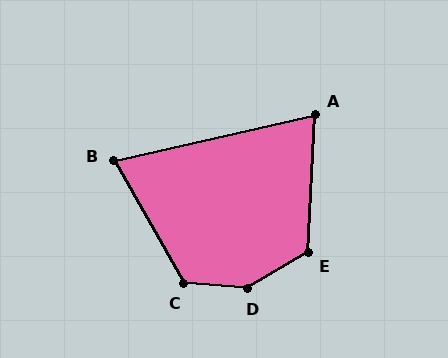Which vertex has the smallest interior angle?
B, at approximately 73 degrees.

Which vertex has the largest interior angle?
D, at approximately 145 degrees.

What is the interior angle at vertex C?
Approximately 124 degrees (obtuse).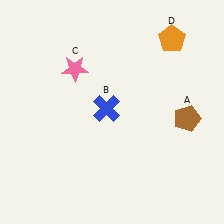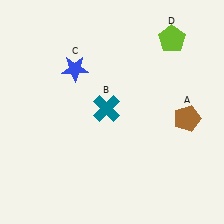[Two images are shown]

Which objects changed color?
B changed from blue to teal. C changed from pink to blue. D changed from orange to lime.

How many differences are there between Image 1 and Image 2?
There are 3 differences between the two images.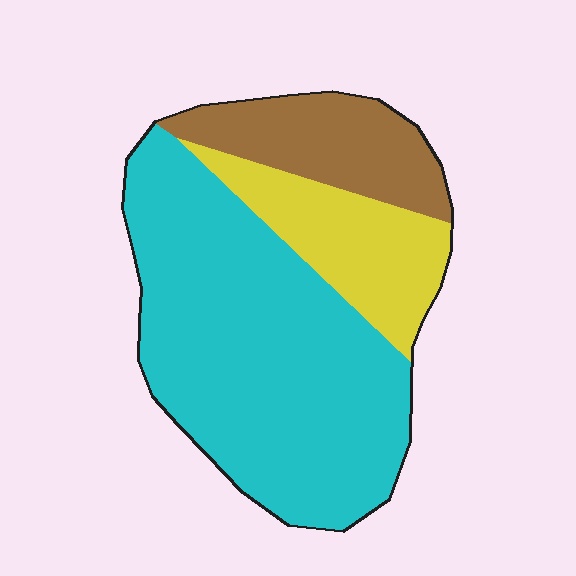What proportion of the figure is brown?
Brown takes up about one sixth (1/6) of the figure.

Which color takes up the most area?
Cyan, at roughly 60%.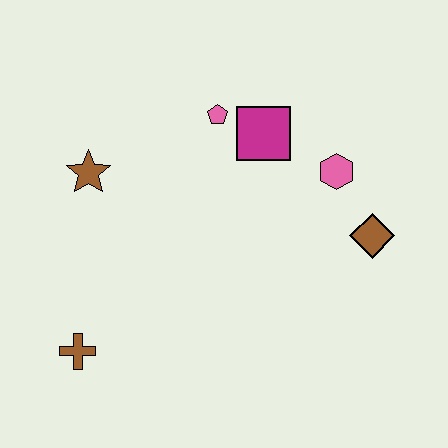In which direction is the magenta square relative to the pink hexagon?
The magenta square is to the left of the pink hexagon.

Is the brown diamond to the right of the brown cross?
Yes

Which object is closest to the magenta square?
The pink pentagon is closest to the magenta square.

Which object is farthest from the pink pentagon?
The brown cross is farthest from the pink pentagon.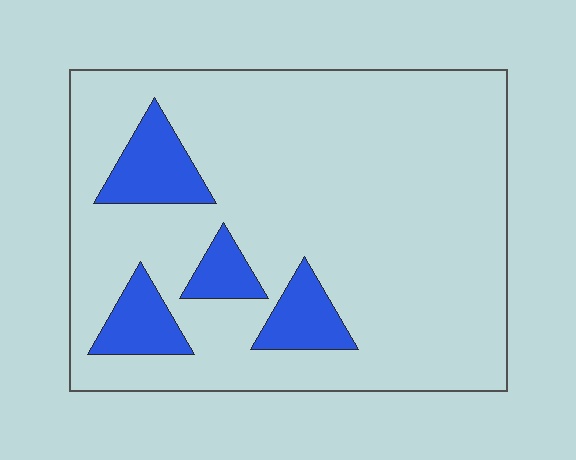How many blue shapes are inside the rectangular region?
4.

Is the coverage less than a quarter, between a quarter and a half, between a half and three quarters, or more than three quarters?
Less than a quarter.